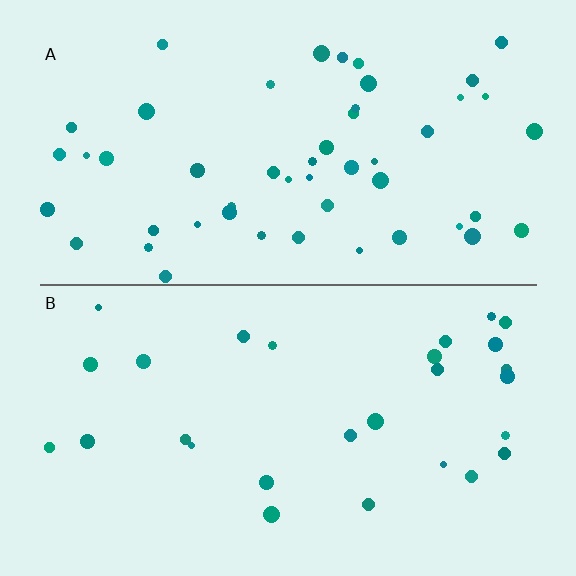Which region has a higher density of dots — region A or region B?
A (the top).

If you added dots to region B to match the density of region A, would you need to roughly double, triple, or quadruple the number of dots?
Approximately double.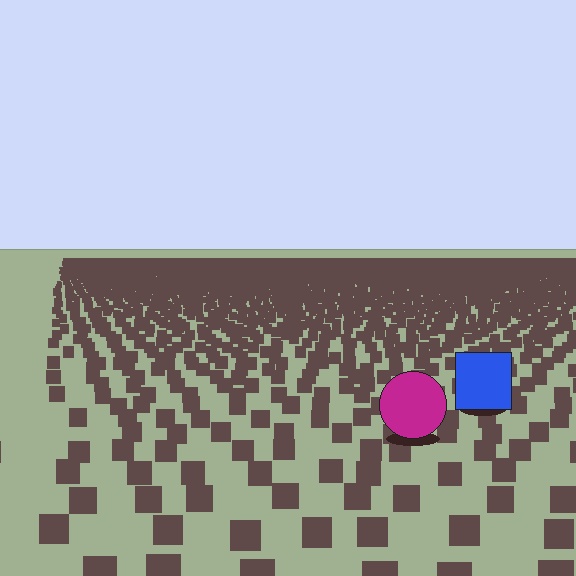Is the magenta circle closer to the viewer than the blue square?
Yes. The magenta circle is closer — you can tell from the texture gradient: the ground texture is coarser near it.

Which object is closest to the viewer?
The magenta circle is closest. The texture marks near it are larger and more spread out.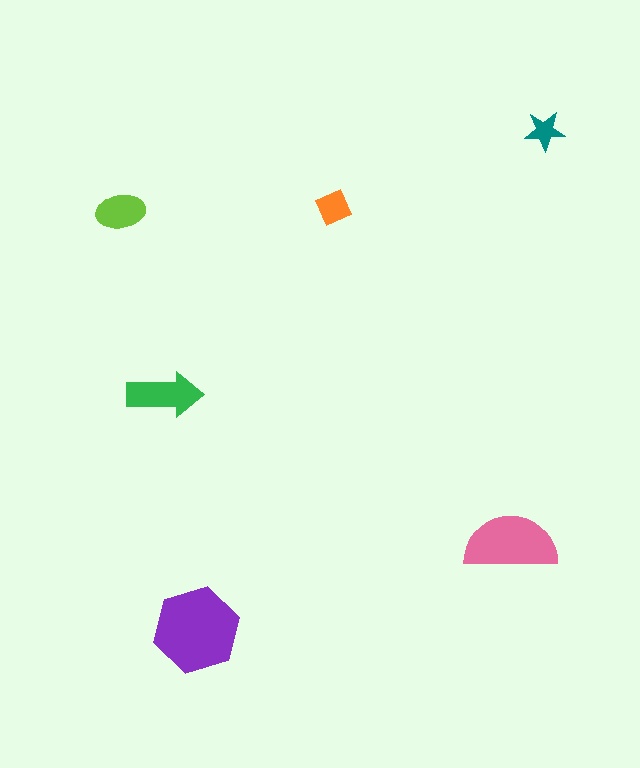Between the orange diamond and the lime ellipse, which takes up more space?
The lime ellipse.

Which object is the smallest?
The teal star.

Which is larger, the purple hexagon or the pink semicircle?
The purple hexagon.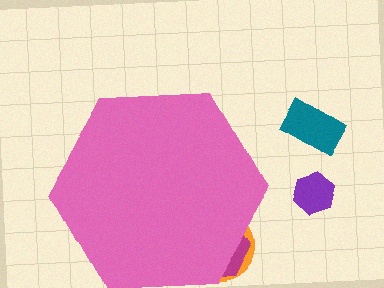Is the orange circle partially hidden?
Yes, the orange circle is partially hidden behind the pink hexagon.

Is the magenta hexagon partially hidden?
Yes, the magenta hexagon is partially hidden behind the pink hexagon.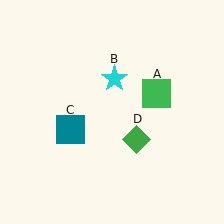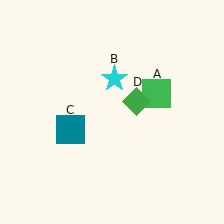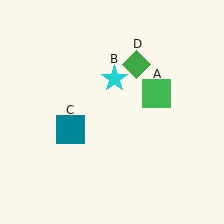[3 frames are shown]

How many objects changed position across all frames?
1 object changed position: green diamond (object D).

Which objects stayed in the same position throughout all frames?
Green square (object A) and cyan star (object B) and teal square (object C) remained stationary.